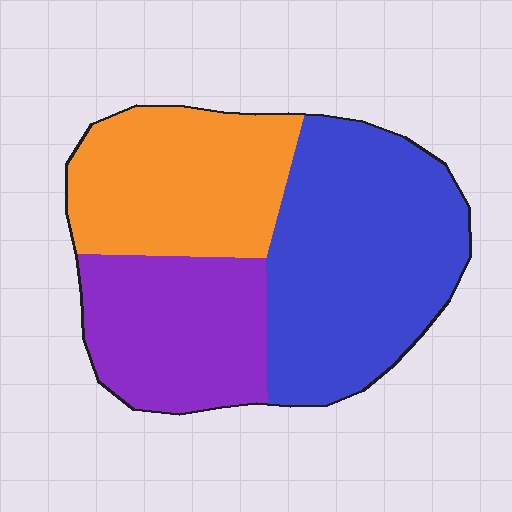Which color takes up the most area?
Blue, at roughly 45%.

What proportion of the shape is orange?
Orange covers about 30% of the shape.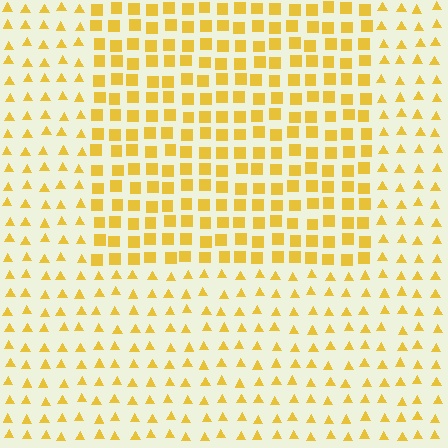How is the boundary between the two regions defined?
The boundary is defined by a change in element shape: squares inside vs. triangles outside. All elements share the same color and spacing.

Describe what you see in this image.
The image is filled with small yellow elements arranged in a uniform grid. A rectangle-shaped region contains squares, while the surrounding area contains triangles. The boundary is defined purely by the change in element shape.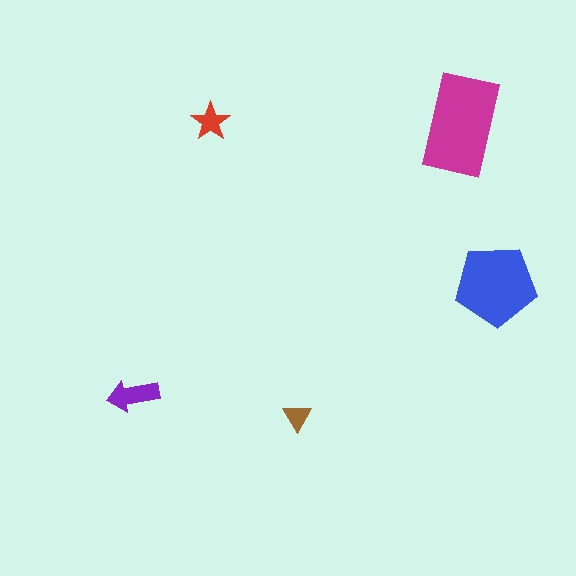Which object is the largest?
The magenta rectangle.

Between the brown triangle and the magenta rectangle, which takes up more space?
The magenta rectangle.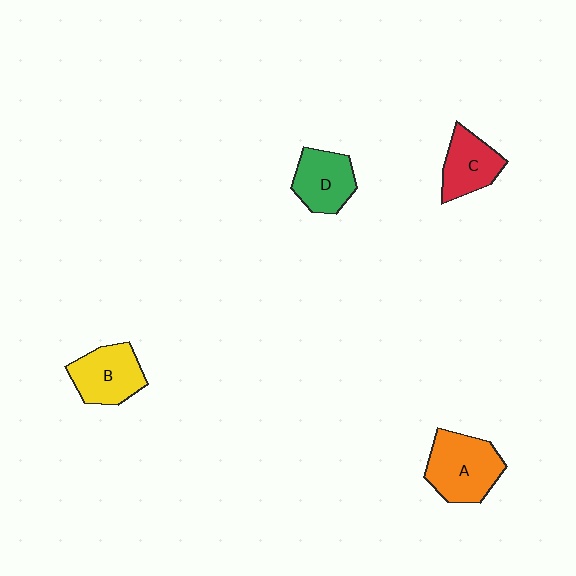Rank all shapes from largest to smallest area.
From largest to smallest: A (orange), B (yellow), D (green), C (red).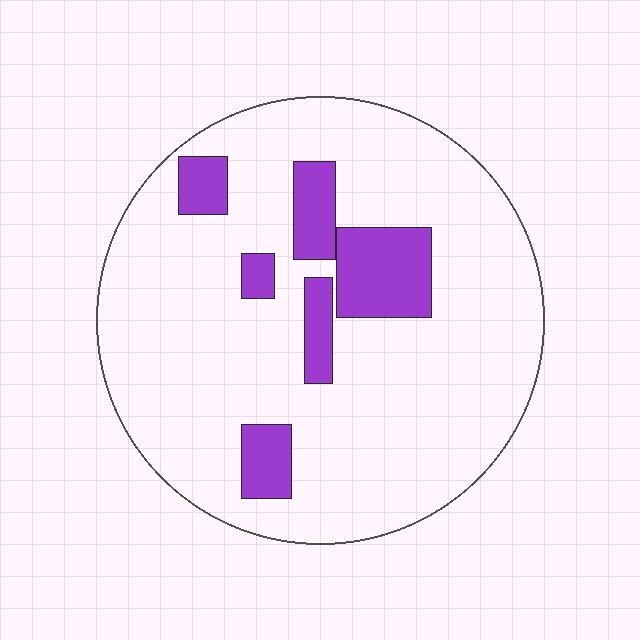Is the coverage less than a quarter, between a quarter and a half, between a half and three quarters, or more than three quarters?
Less than a quarter.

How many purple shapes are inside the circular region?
6.